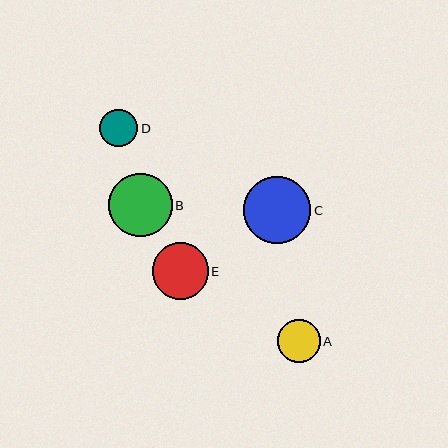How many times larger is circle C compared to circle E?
Circle C is approximately 1.2 times the size of circle E.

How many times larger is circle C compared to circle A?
Circle C is approximately 1.6 times the size of circle A.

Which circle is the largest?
Circle C is the largest with a size of approximately 67 pixels.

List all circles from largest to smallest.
From largest to smallest: C, B, E, A, D.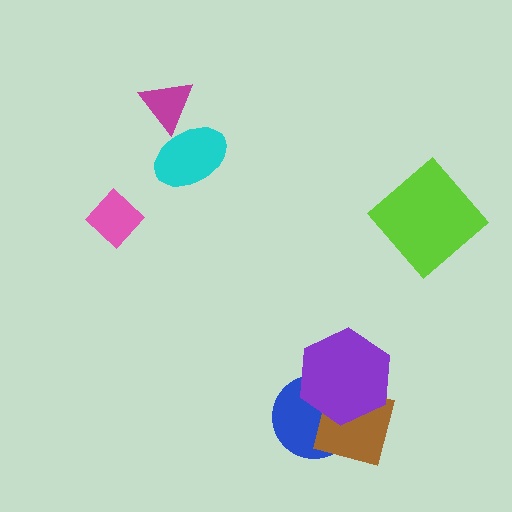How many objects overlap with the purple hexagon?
2 objects overlap with the purple hexagon.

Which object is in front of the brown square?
The purple hexagon is in front of the brown square.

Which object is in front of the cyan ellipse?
The magenta triangle is in front of the cyan ellipse.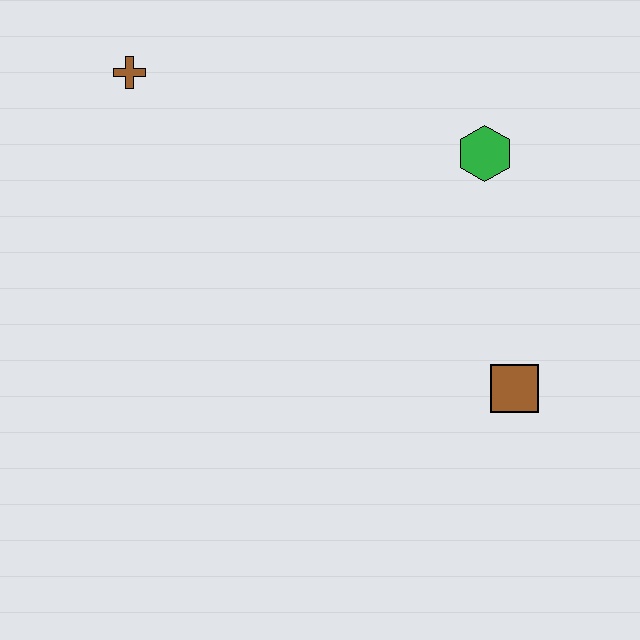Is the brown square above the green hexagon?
No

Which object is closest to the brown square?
The green hexagon is closest to the brown square.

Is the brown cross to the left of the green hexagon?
Yes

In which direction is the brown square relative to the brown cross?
The brown square is to the right of the brown cross.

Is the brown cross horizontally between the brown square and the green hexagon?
No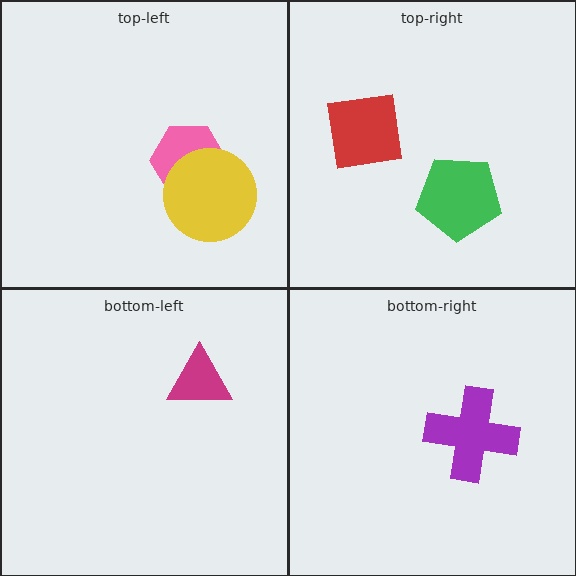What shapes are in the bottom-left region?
The magenta triangle.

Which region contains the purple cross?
The bottom-right region.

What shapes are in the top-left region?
The pink hexagon, the yellow circle.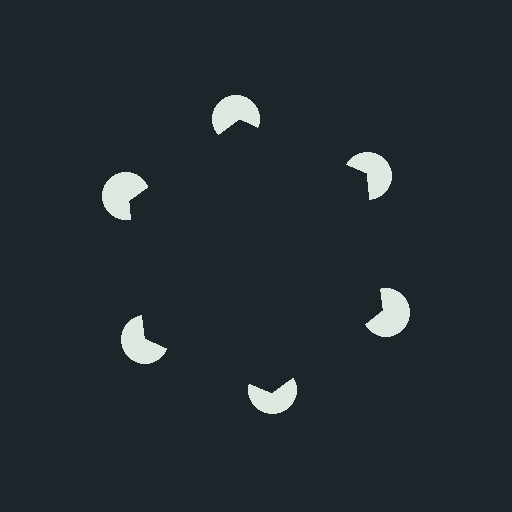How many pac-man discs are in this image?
There are 6 — one at each vertex of the illusory hexagon.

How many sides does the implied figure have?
6 sides.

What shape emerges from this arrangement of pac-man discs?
An illusory hexagon — its edges are inferred from the aligned wedge cuts in the pac-man discs, not physically drawn.